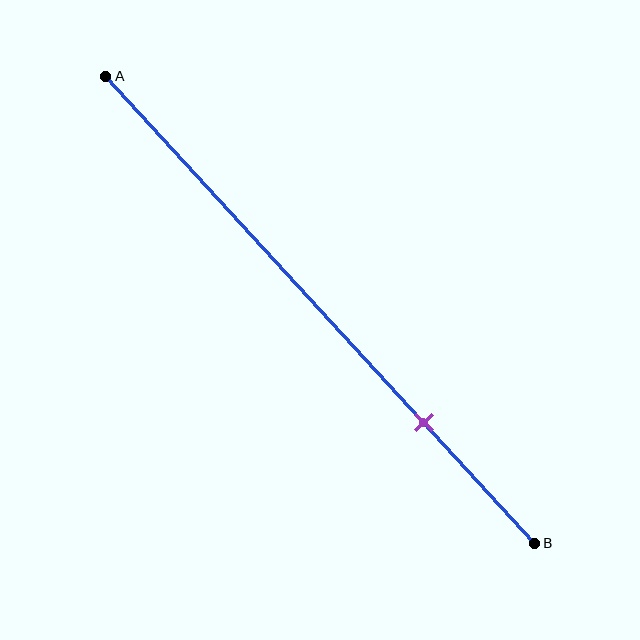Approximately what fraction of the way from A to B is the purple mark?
The purple mark is approximately 75% of the way from A to B.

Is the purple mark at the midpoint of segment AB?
No, the mark is at about 75% from A, not at the 50% midpoint.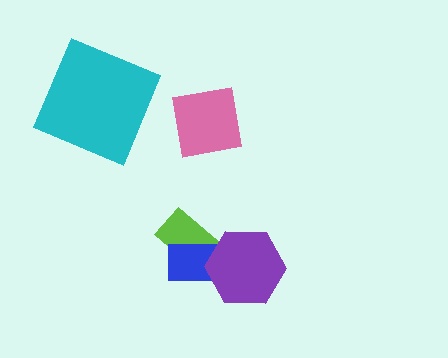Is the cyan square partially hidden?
No, no other shape covers it.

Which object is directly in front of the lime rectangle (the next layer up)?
The blue rectangle is directly in front of the lime rectangle.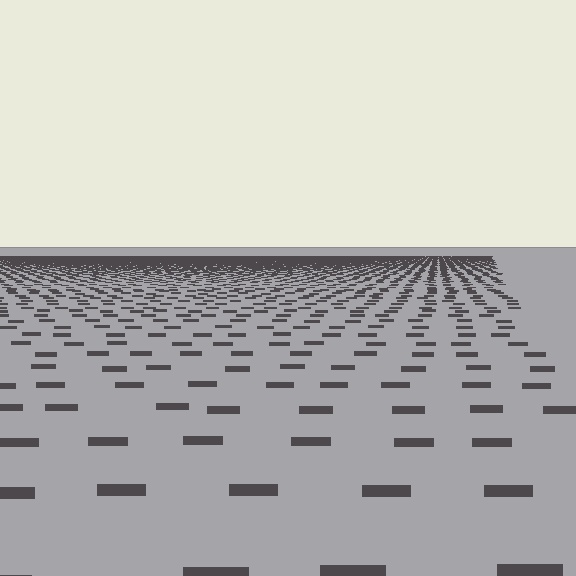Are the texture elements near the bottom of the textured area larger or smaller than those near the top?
Larger. Near the bottom, elements are closer to the viewer and appear at a bigger on-screen size.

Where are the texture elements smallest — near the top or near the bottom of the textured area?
Near the top.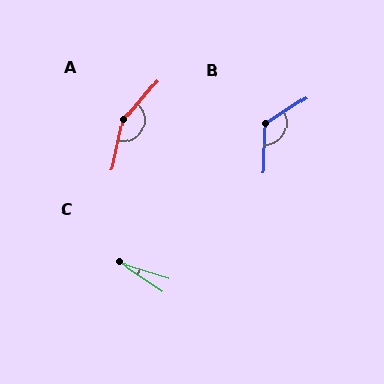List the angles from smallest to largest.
C (16°), B (124°), A (151°).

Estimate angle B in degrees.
Approximately 124 degrees.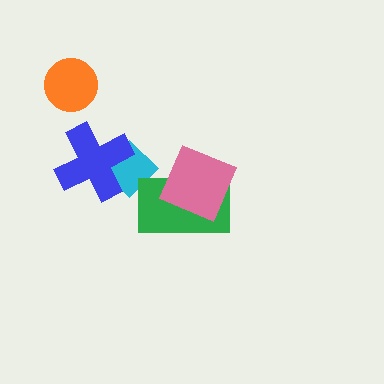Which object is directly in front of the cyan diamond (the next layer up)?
The green rectangle is directly in front of the cyan diamond.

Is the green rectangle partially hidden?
Yes, it is partially covered by another shape.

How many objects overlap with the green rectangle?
2 objects overlap with the green rectangle.